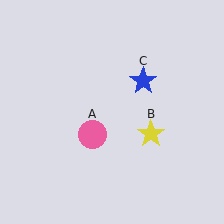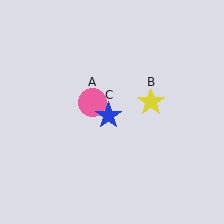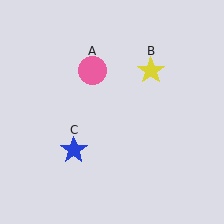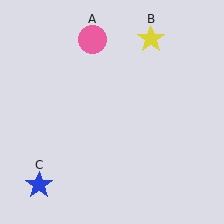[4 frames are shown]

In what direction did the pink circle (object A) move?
The pink circle (object A) moved up.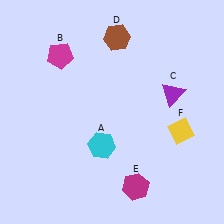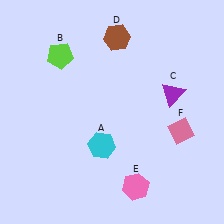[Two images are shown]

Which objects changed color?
B changed from magenta to lime. E changed from magenta to pink. F changed from yellow to pink.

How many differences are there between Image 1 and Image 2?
There are 3 differences between the two images.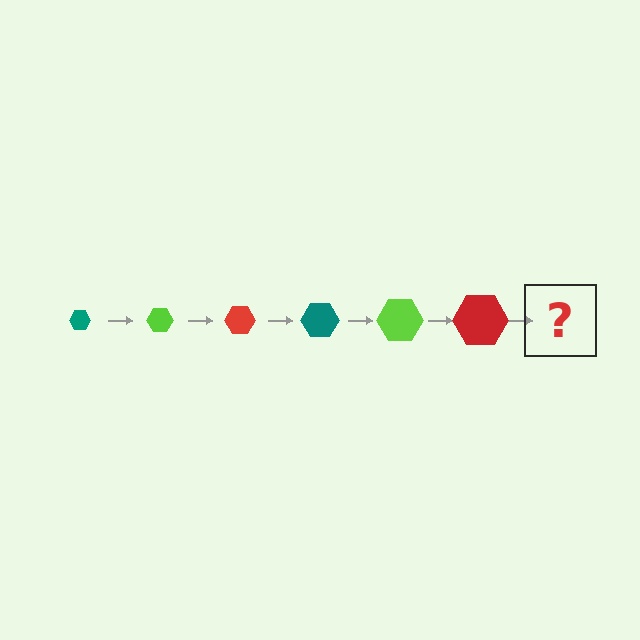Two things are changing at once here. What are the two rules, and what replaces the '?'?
The two rules are that the hexagon grows larger each step and the color cycles through teal, lime, and red. The '?' should be a teal hexagon, larger than the previous one.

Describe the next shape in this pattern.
It should be a teal hexagon, larger than the previous one.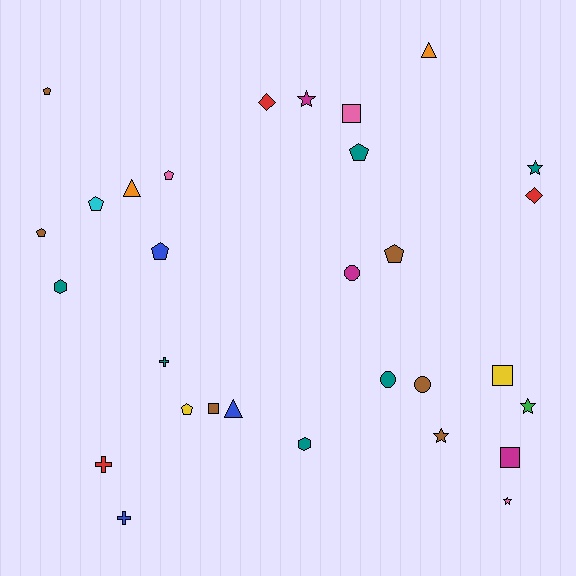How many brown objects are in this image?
There are 6 brown objects.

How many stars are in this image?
There are 5 stars.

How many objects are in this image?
There are 30 objects.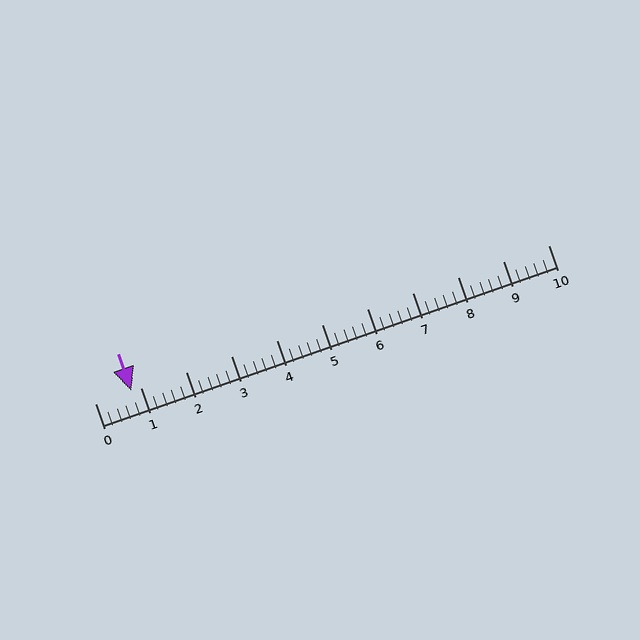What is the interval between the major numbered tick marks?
The major tick marks are spaced 1 units apart.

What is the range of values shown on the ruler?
The ruler shows values from 0 to 10.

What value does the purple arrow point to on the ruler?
The purple arrow points to approximately 0.8.